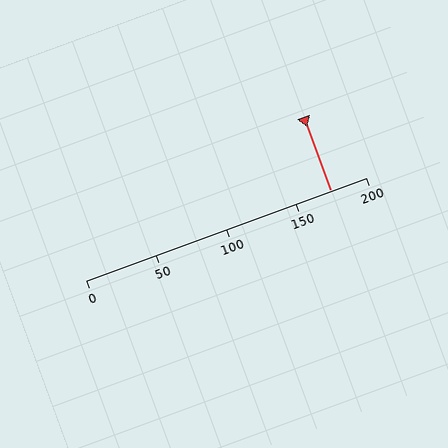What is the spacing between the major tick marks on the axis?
The major ticks are spaced 50 apart.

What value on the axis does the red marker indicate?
The marker indicates approximately 175.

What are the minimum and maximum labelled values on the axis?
The axis runs from 0 to 200.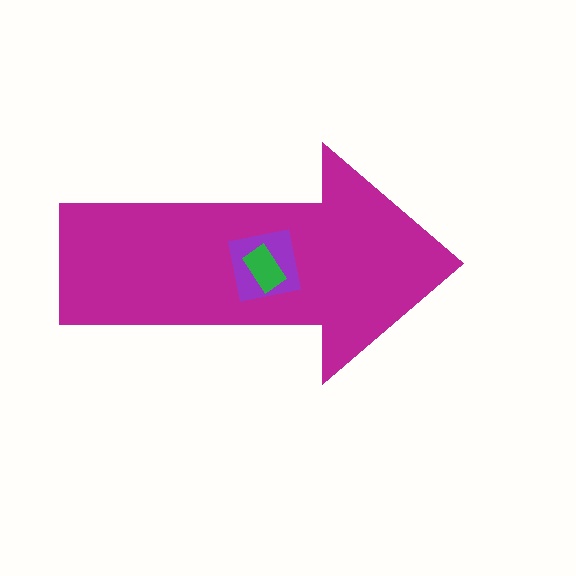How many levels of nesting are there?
3.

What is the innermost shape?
The green rectangle.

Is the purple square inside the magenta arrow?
Yes.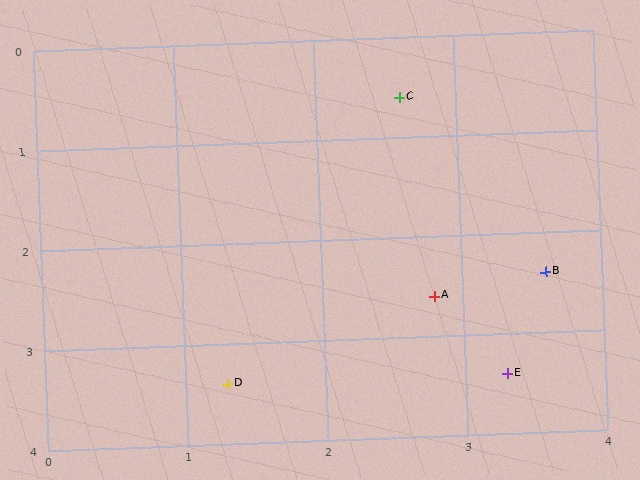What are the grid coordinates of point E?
Point E is at approximately (3.3, 3.4).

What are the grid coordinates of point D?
Point D is at approximately (1.3, 3.4).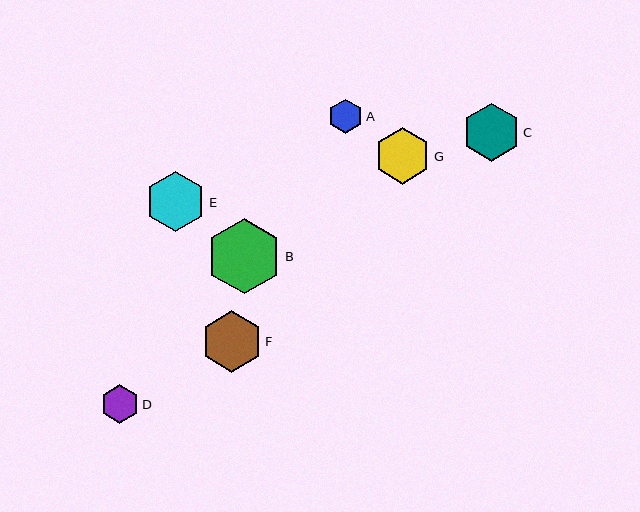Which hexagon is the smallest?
Hexagon A is the smallest with a size of approximately 34 pixels.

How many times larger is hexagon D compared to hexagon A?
Hexagon D is approximately 1.1 times the size of hexagon A.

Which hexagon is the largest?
Hexagon B is the largest with a size of approximately 75 pixels.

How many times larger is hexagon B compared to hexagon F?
Hexagon B is approximately 1.2 times the size of hexagon F.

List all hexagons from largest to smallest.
From largest to smallest: B, F, E, C, G, D, A.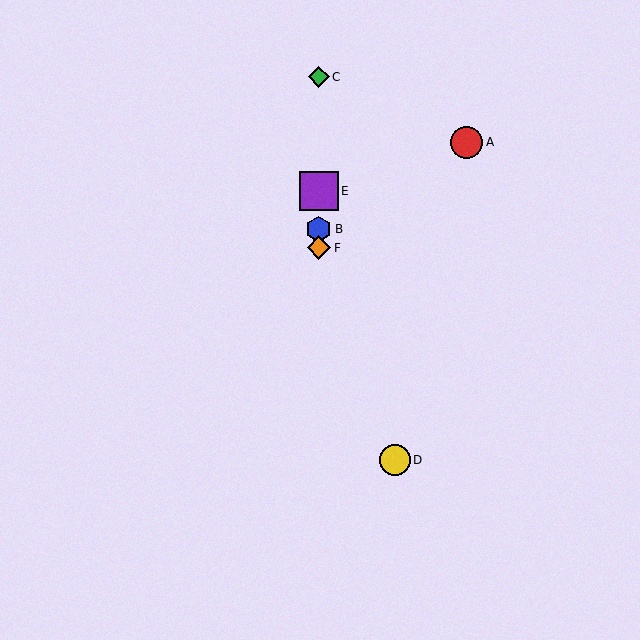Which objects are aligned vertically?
Objects B, C, E, F are aligned vertically.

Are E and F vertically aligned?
Yes, both are at x≈319.